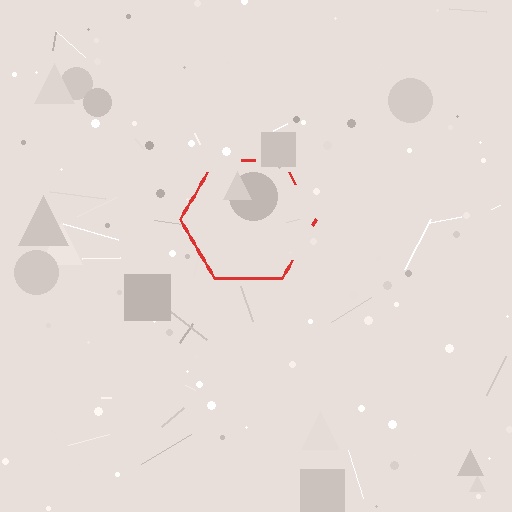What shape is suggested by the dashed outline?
The dashed outline suggests a hexagon.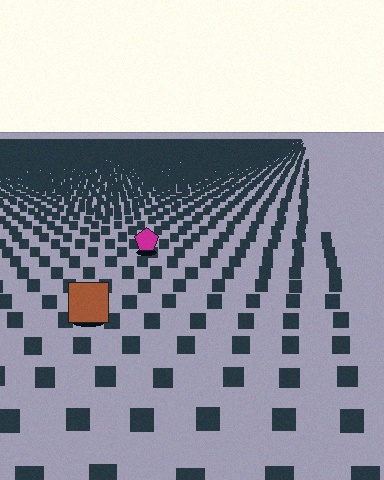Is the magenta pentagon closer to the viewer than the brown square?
No. The brown square is closer — you can tell from the texture gradient: the ground texture is coarser near it.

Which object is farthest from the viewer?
The magenta pentagon is farthest from the viewer. It appears smaller and the ground texture around it is denser.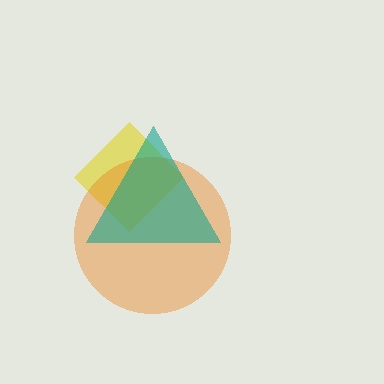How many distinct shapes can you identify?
There are 3 distinct shapes: a yellow diamond, an orange circle, a teal triangle.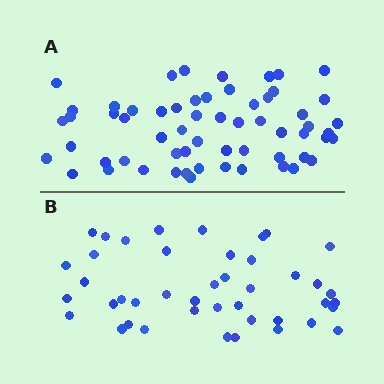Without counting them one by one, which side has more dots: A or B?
Region A (the top region) has more dots.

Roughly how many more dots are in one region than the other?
Region A has approximately 15 more dots than region B.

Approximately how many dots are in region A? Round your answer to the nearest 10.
About 60 dots.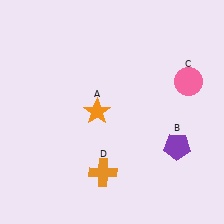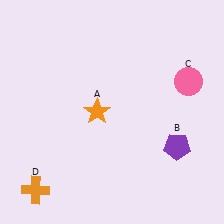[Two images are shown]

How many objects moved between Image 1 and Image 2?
1 object moved between the two images.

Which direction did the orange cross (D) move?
The orange cross (D) moved left.